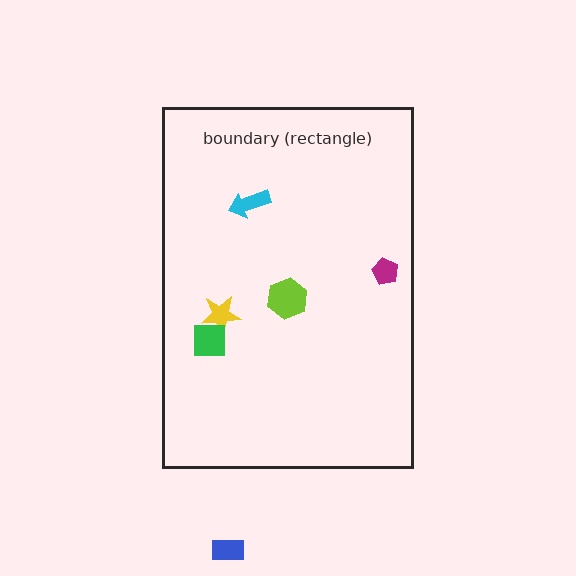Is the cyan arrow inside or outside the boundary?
Inside.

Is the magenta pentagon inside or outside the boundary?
Inside.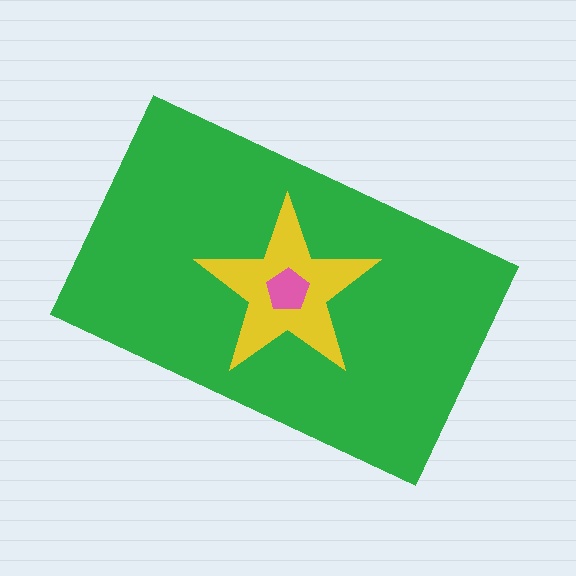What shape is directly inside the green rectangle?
The yellow star.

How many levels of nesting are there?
3.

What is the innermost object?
The pink pentagon.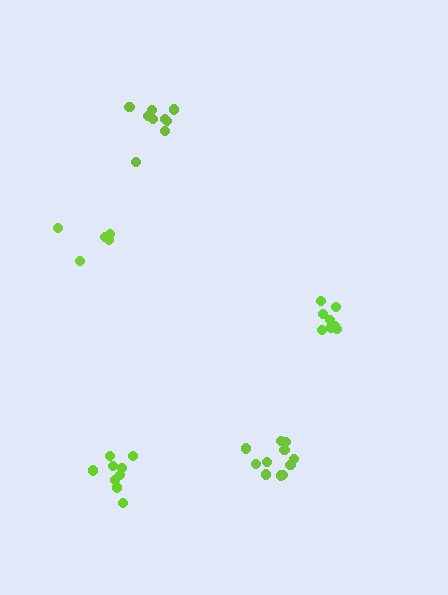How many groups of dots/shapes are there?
There are 5 groups.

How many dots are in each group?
Group 1: 8 dots, Group 2: 5 dots, Group 3: 10 dots, Group 4: 9 dots, Group 5: 11 dots (43 total).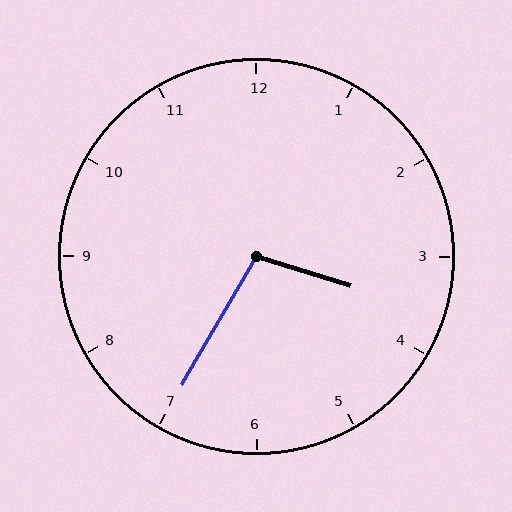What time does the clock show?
3:35.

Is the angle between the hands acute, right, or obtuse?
It is obtuse.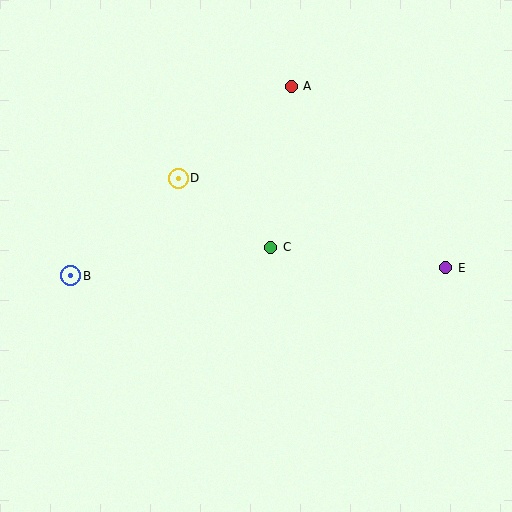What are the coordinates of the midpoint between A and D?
The midpoint between A and D is at (235, 132).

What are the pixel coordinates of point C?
Point C is at (271, 247).